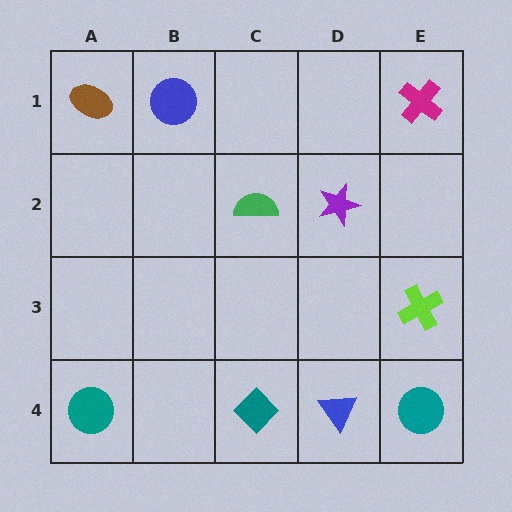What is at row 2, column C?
A green semicircle.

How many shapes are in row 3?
1 shape.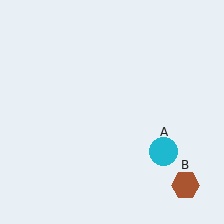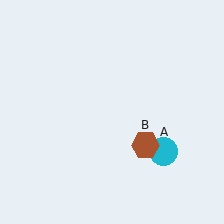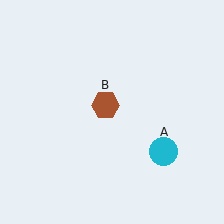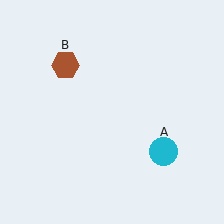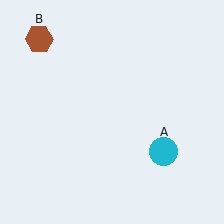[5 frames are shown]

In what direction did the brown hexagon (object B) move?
The brown hexagon (object B) moved up and to the left.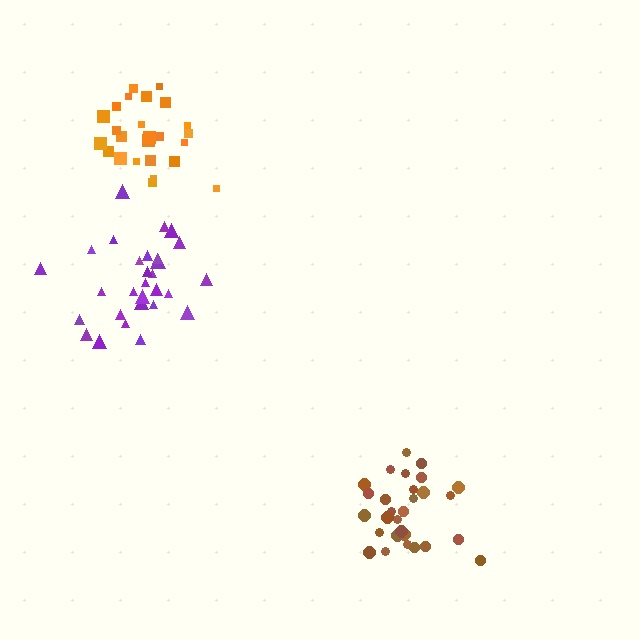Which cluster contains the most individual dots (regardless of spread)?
Purple (30).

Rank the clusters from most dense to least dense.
orange, brown, purple.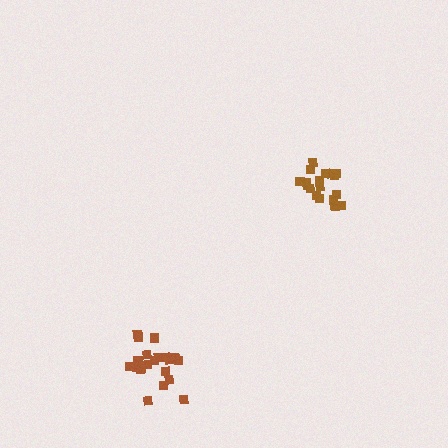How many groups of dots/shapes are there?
There are 2 groups.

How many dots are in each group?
Group 1: 19 dots, Group 2: 20 dots (39 total).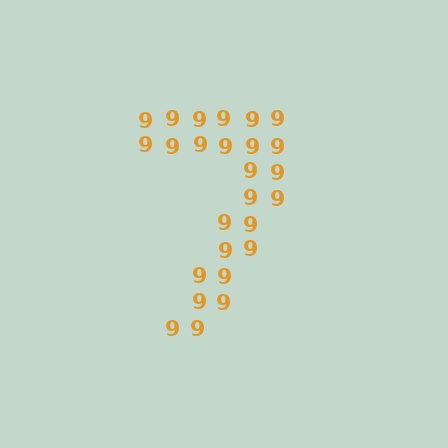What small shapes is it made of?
It is made of small digit 9's.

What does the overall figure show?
The overall figure shows the digit 7.